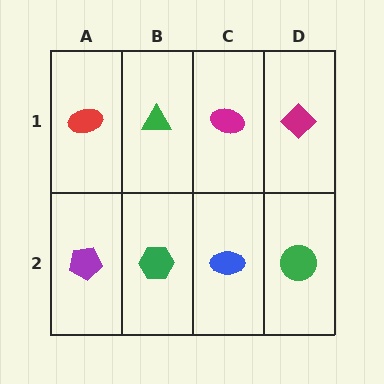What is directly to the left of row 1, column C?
A green triangle.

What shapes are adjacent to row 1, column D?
A green circle (row 2, column D), a magenta ellipse (row 1, column C).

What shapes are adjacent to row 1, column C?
A blue ellipse (row 2, column C), a green triangle (row 1, column B), a magenta diamond (row 1, column D).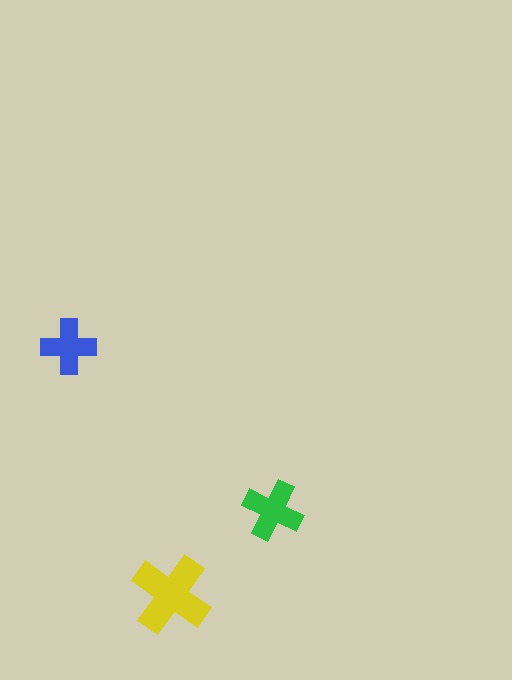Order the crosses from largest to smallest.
the yellow one, the green one, the blue one.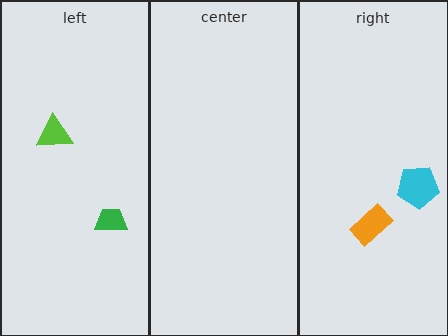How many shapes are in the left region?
2.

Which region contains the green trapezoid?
The left region.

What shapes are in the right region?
The cyan pentagon, the orange rectangle.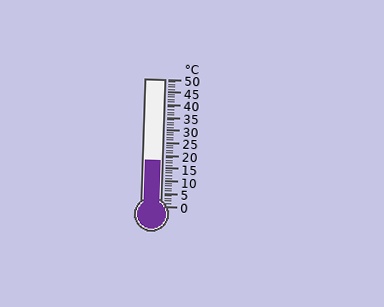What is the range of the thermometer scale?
The thermometer scale ranges from 0°C to 50°C.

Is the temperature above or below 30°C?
The temperature is below 30°C.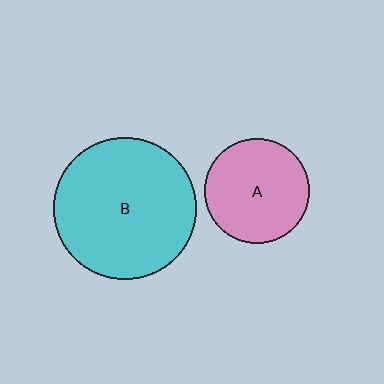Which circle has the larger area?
Circle B (cyan).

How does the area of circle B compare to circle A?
Approximately 1.8 times.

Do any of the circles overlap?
No, none of the circles overlap.